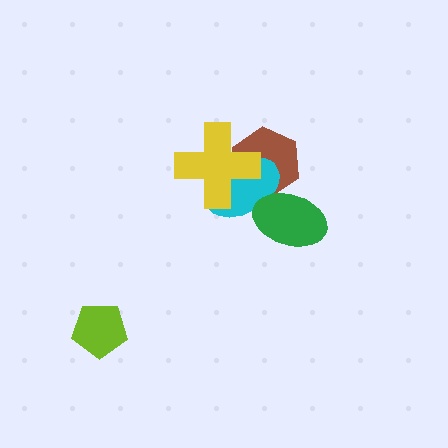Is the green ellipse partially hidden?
No, no other shape covers it.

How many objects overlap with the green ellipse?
2 objects overlap with the green ellipse.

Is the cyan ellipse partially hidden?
Yes, it is partially covered by another shape.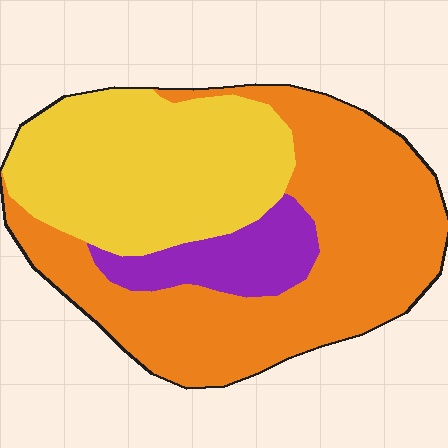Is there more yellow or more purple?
Yellow.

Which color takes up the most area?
Orange, at roughly 50%.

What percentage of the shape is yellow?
Yellow takes up between a third and a half of the shape.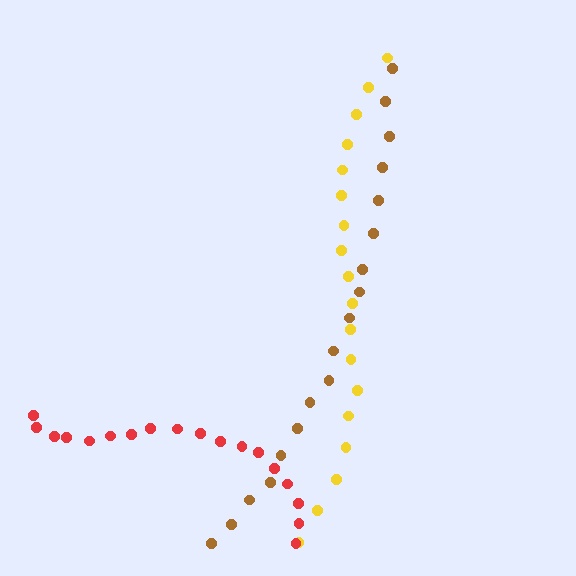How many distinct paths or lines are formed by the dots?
There are 3 distinct paths.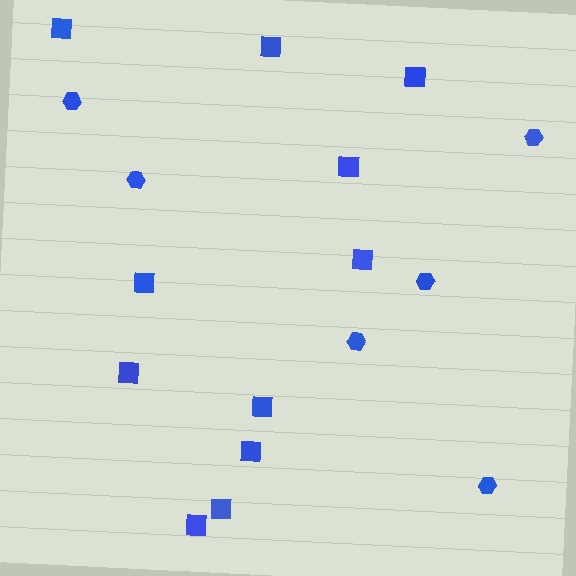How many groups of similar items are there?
There are 2 groups: one group of hexagons (6) and one group of squares (11).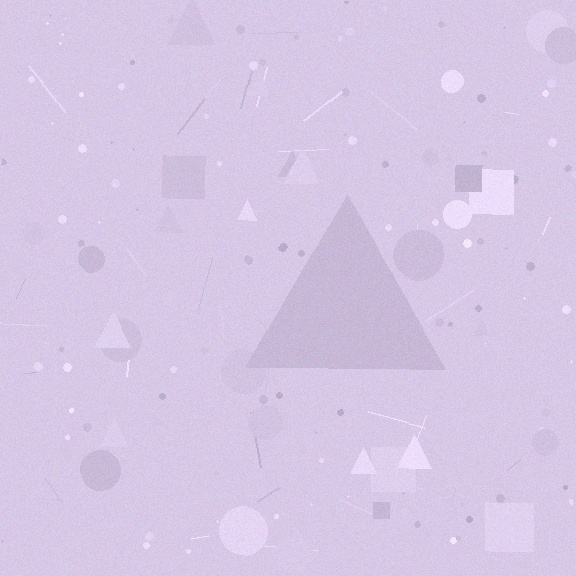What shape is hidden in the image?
A triangle is hidden in the image.